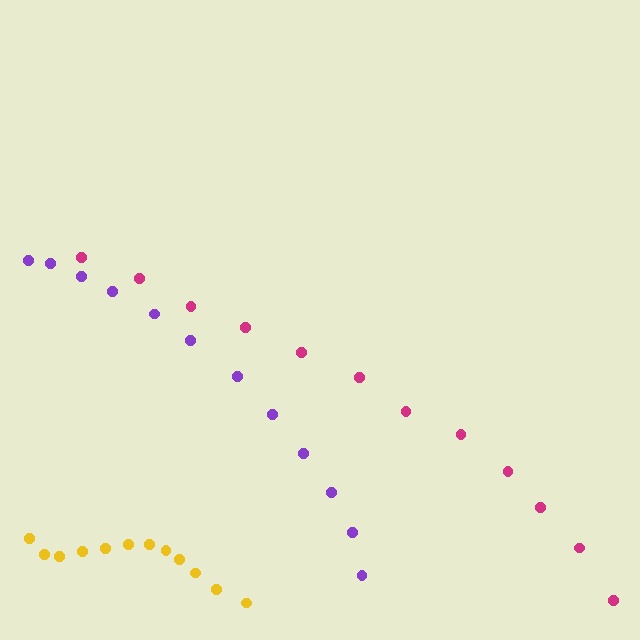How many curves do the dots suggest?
There are 3 distinct paths.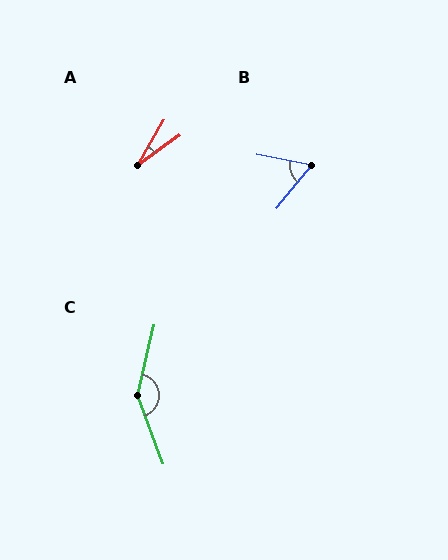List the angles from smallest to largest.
A (24°), B (61°), C (146°).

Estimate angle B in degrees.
Approximately 61 degrees.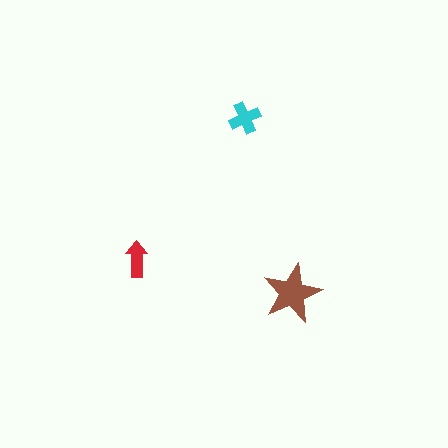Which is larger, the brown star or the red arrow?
The brown star.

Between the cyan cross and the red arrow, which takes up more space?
The cyan cross.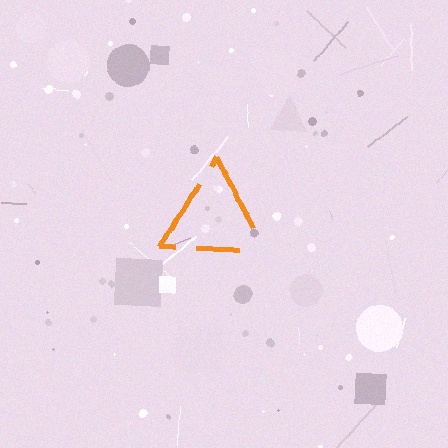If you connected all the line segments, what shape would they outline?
They would outline a triangle.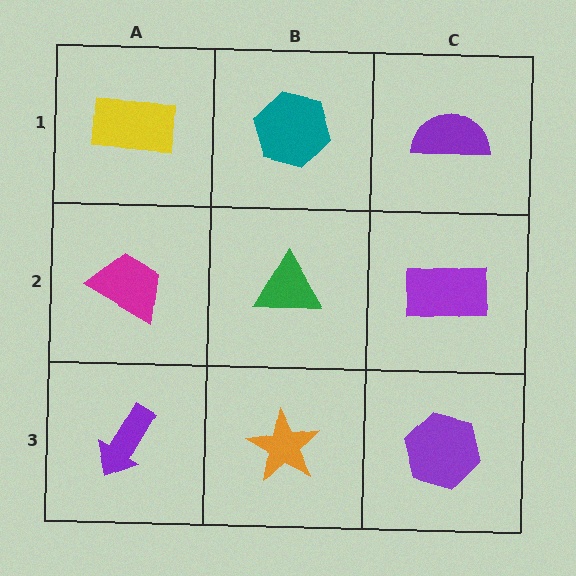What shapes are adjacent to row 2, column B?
A teal hexagon (row 1, column B), an orange star (row 3, column B), a magenta trapezoid (row 2, column A), a purple rectangle (row 2, column C).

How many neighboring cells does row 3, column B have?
3.